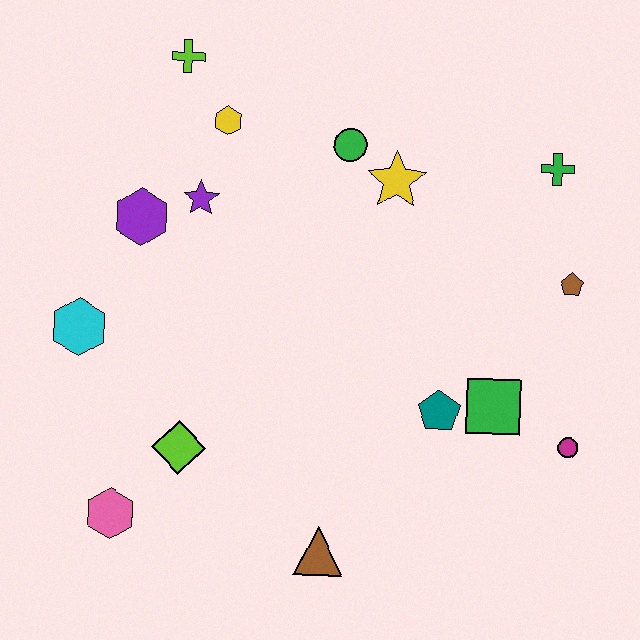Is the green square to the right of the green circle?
Yes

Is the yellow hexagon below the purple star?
No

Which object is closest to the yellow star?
The green circle is closest to the yellow star.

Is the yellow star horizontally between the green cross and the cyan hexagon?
Yes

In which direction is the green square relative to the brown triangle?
The green square is to the right of the brown triangle.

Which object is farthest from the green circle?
The pink hexagon is farthest from the green circle.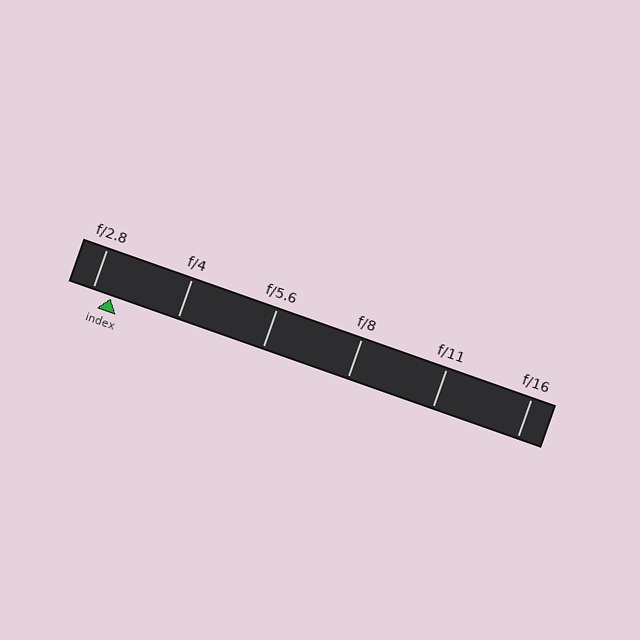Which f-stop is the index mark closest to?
The index mark is closest to f/2.8.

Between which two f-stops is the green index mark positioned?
The index mark is between f/2.8 and f/4.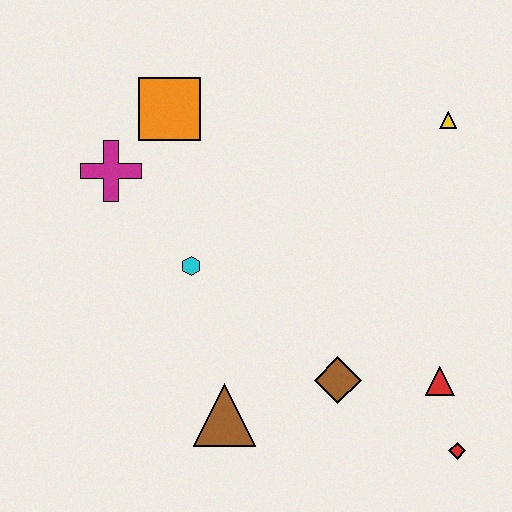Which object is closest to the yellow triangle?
The red triangle is closest to the yellow triangle.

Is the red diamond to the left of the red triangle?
No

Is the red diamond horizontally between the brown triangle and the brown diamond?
No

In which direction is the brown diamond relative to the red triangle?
The brown diamond is to the left of the red triangle.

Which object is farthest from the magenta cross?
The red diamond is farthest from the magenta cross.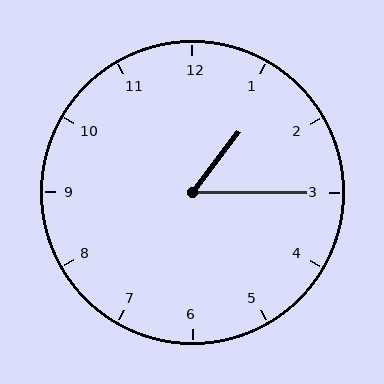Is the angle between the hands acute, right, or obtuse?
It is acute.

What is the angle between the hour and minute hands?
Approximately 52 degrees.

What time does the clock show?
1:15.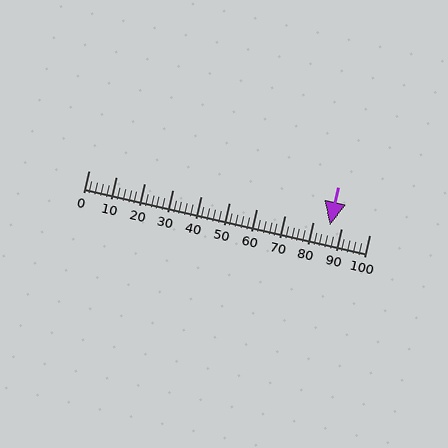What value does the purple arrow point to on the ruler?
The purple arrow points to approximately 86.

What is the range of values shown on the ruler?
The ruler shows values from 0 to 100.